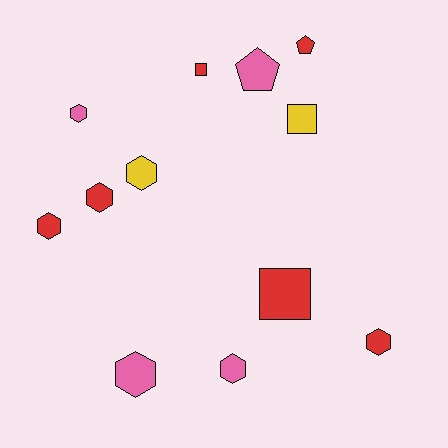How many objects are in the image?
There are 12 objects.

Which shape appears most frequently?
Hexagon, with 7 objects.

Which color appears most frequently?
Red, with 6 objects.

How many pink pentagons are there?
There is 1 pink pentagon.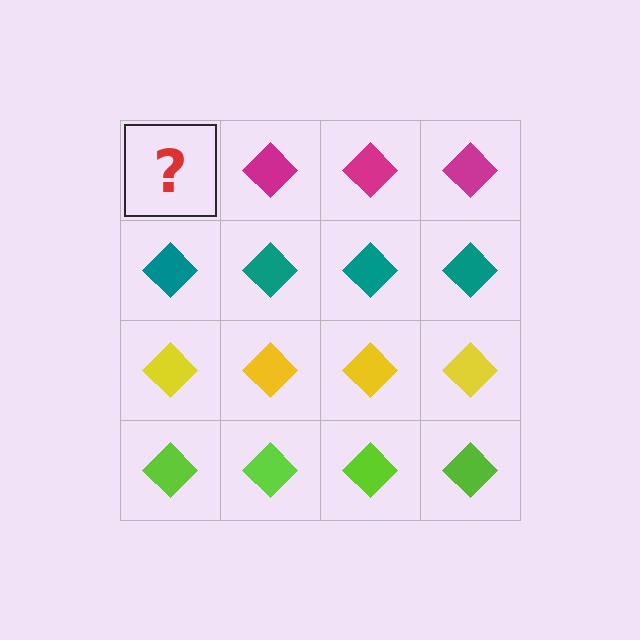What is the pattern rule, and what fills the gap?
The rule is that each row has a consistent color. The gap should be filled with a magenta diamond.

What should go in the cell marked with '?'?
The missing cell should contain a magenta diamond.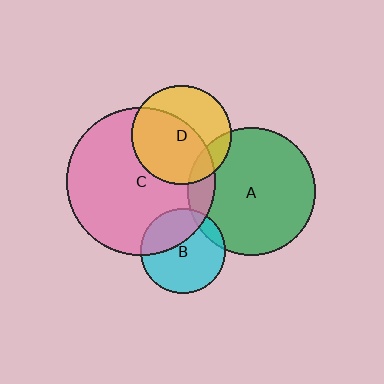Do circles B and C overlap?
Yes.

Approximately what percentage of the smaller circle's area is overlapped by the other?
Approximately 35%.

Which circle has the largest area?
Circle C (pink).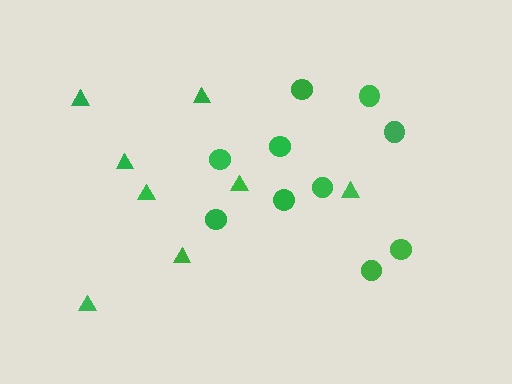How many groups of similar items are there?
There are 2 groups: one group of circles (10) and one group of triangles (8).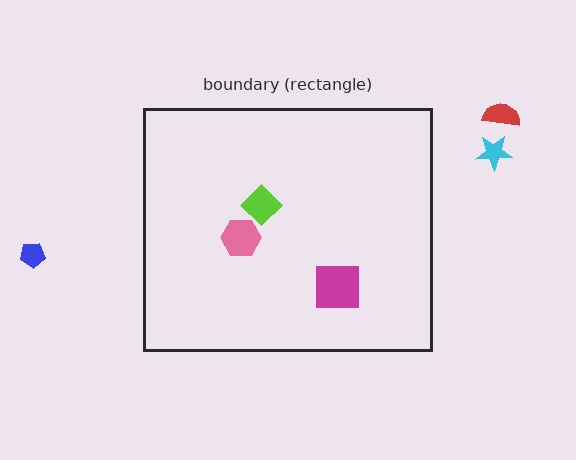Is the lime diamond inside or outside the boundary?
Inside.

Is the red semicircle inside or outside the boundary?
Outside.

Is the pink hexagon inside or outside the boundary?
Inside.